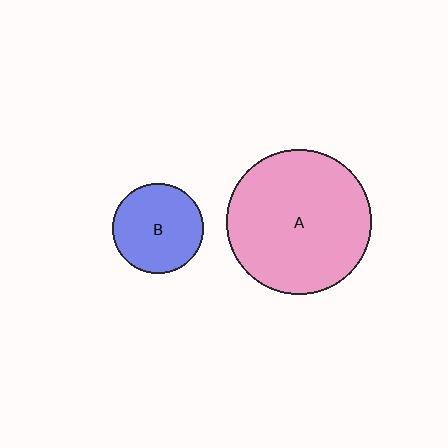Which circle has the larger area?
Circle A (pink).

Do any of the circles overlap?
No, none of the circles overlap.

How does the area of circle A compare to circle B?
Approximately 2.6 times.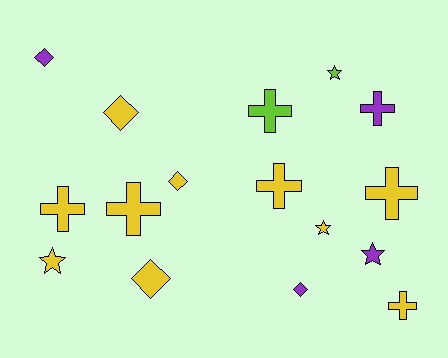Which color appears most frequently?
Yellow, with 10 objects.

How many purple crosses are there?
There is 1 purple cross.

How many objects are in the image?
There are 16 objects.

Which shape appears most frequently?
Cross, with 7 objects.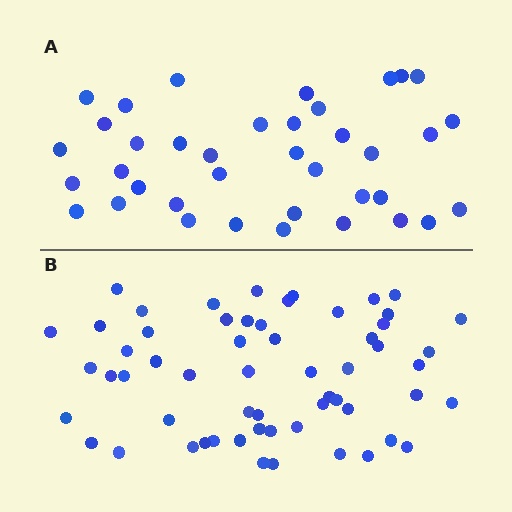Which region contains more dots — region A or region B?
Region B (the bottom region) has more dots.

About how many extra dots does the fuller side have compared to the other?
Region B has approximately 20 more dots than region A.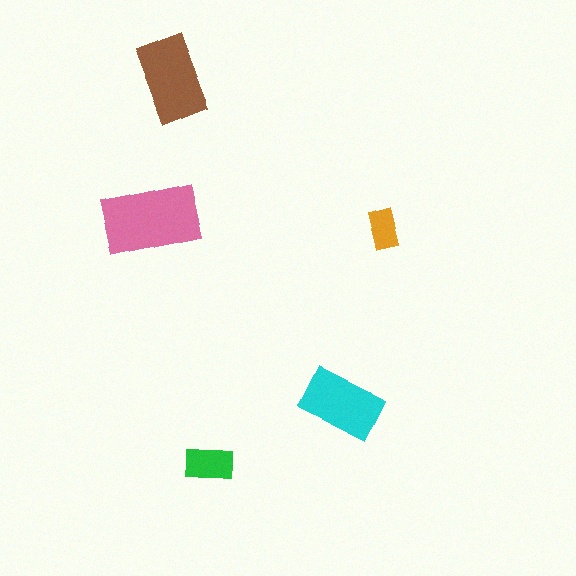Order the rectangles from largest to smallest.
the pink one, the brown one, the cyan one, the green one, the orange one.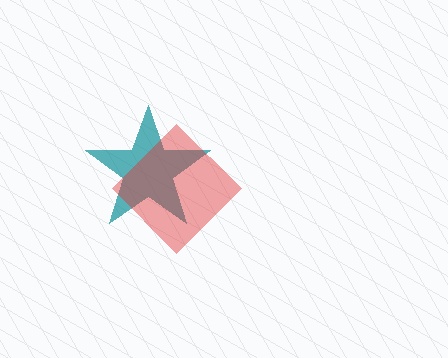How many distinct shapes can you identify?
There are 2 distinct shapes: a teal star, a red diamond.